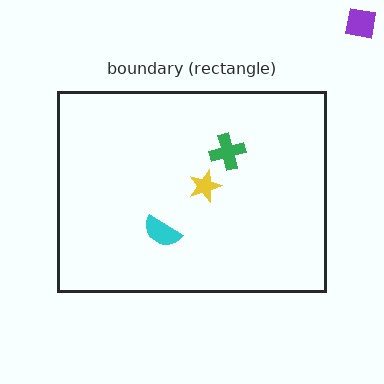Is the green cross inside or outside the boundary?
Inside.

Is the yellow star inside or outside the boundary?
Inside.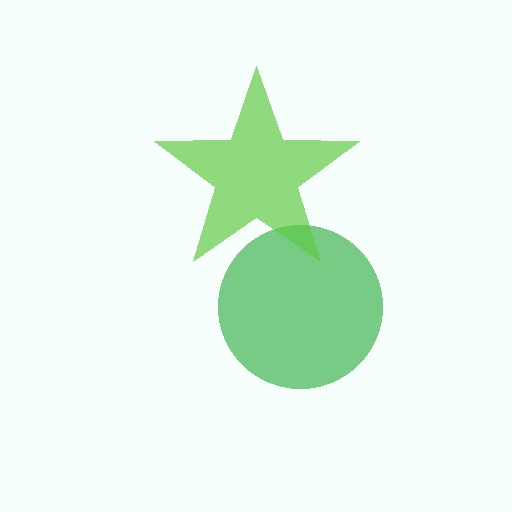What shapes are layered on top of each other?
The layered shapes are: a green circle, a lime star.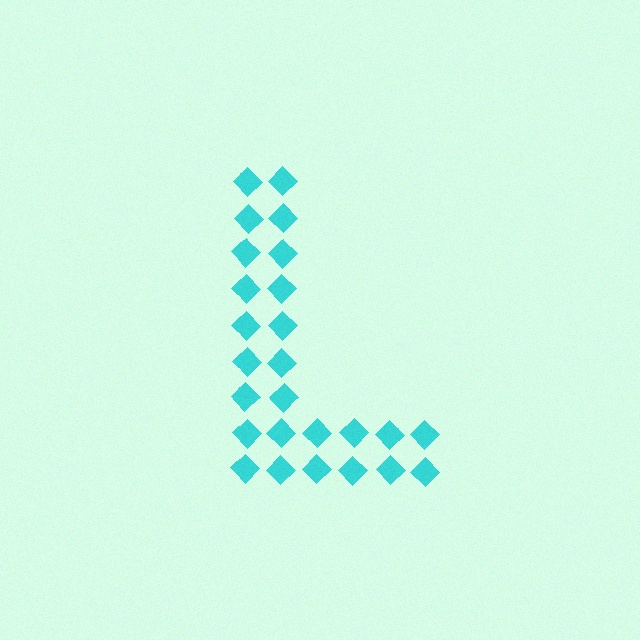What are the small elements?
The small elements are diamonds.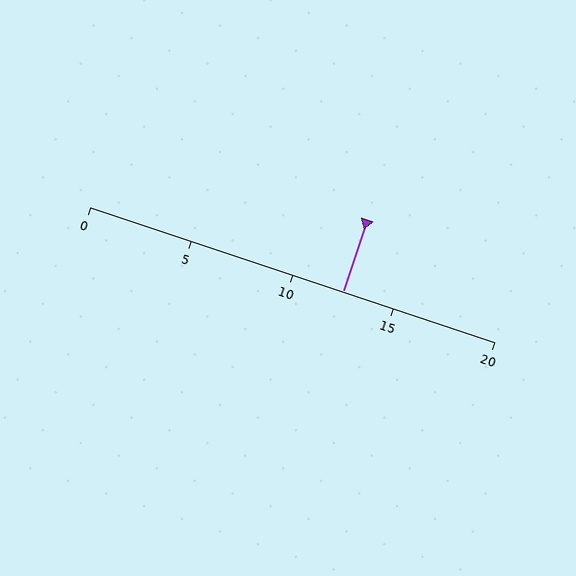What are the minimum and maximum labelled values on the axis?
The axis runs from 0 to 20.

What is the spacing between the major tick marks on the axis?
The major ticks are spaced 5 apart.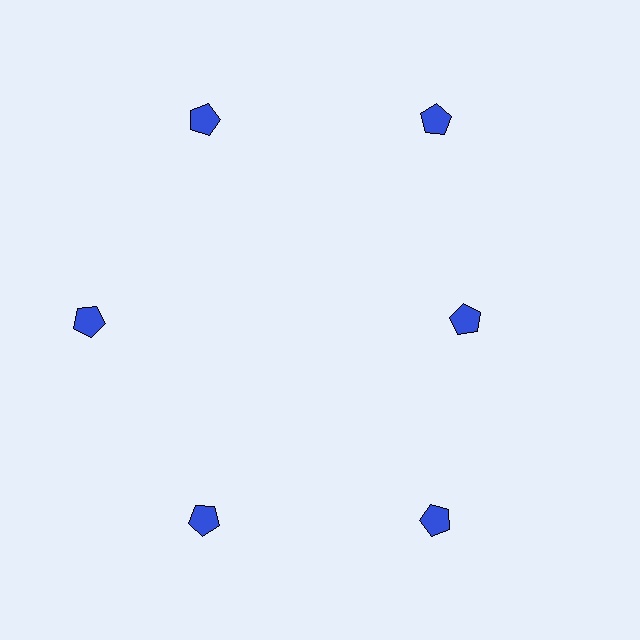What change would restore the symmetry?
The symmetry would be restored by moving it outward, back onto the ring so that all 6 pentagons sit at equal angles and equal distance from the center.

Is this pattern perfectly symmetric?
No. The 6 blue pentagons are arranged in a ring, but one element near the 3 o'clock position is pulled inward toward the center, breaking the 6-fold rotational symmetry.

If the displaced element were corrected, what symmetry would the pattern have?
It would have 6-fold rotational symmetry — the pattern would map onto itself every 60 degrees.